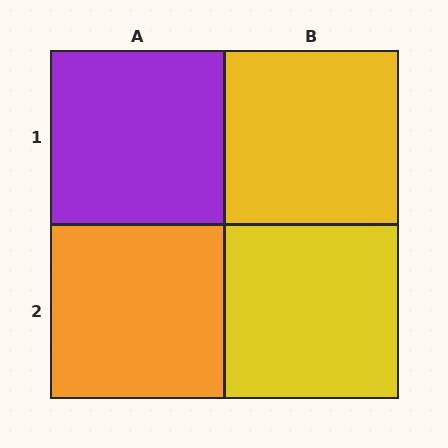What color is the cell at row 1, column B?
Yellow.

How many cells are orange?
1 cell is orange.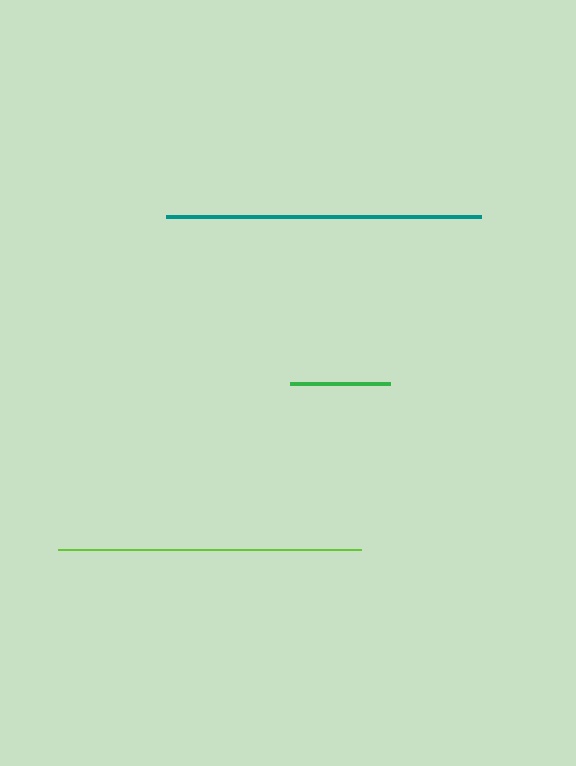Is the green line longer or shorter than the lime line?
The lime line is longer than the green line.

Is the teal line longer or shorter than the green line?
The teal line is longer than the green line.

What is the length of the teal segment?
The teal segment is approximately 315 pixels long.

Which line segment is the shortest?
The green line is the shortest at approximately 100 pixels.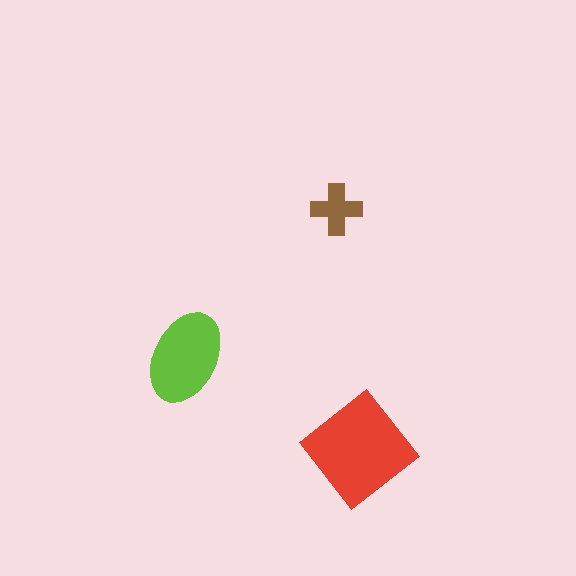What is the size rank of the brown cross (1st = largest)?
3rd.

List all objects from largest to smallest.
The red diamond, the lime ellipse, the brown cross.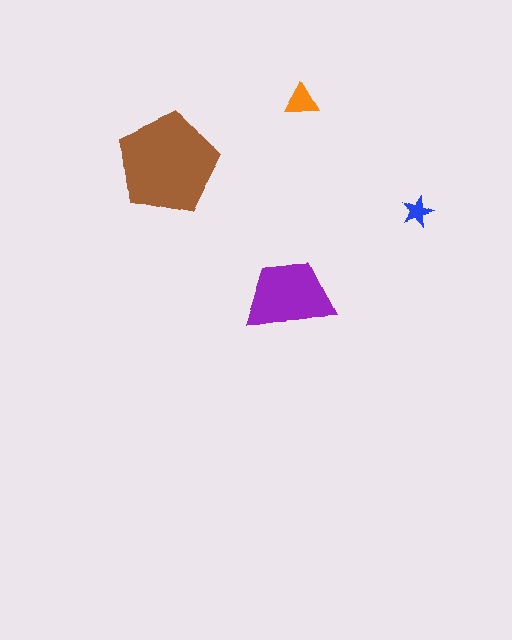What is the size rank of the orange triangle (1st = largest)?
3rd.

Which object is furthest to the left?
The brown pentagon is leftmost.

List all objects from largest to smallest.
The brown pentagon, the purple trapezoid, the orange triangle, the blue star.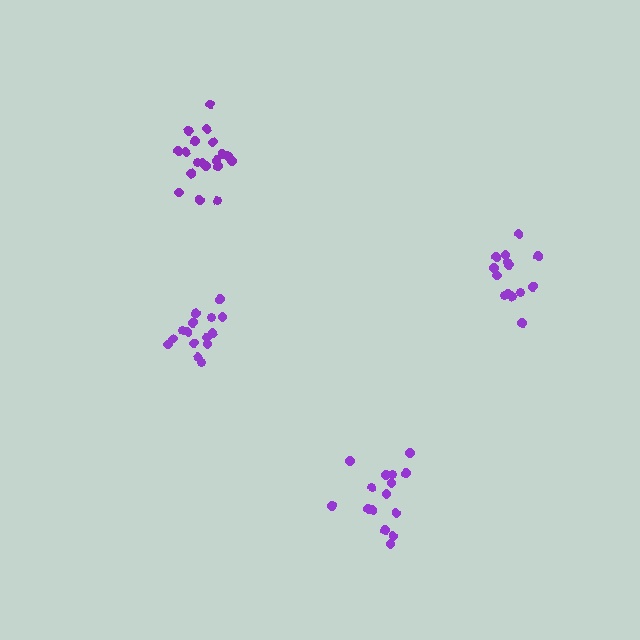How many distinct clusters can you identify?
There are 4 distinct clusters.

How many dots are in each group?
Group 1: 19 dots, Group 2: 14 dots, Group 3: 15 dots, Group 4: 15 dots (63 total).